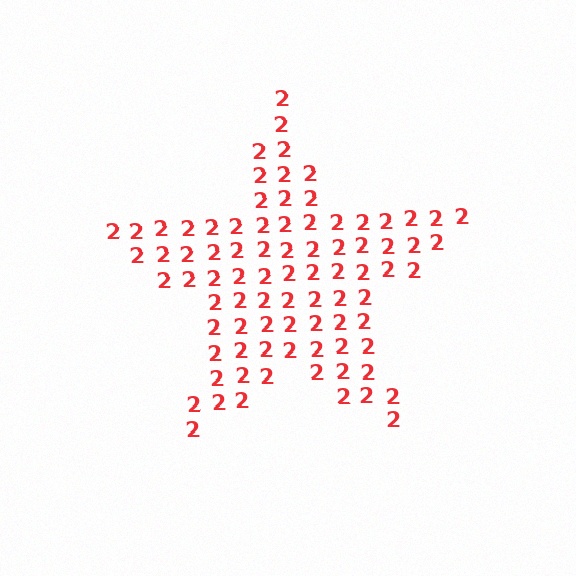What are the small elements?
The small elements are digit 2's.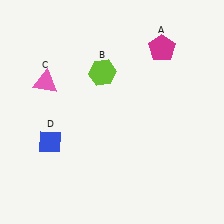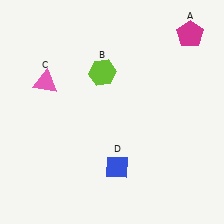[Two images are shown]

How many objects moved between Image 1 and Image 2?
2 objects moved between the two images.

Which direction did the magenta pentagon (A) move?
The magenta pentagon (A) moved right.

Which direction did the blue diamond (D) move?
The blue diamond (D) moved right.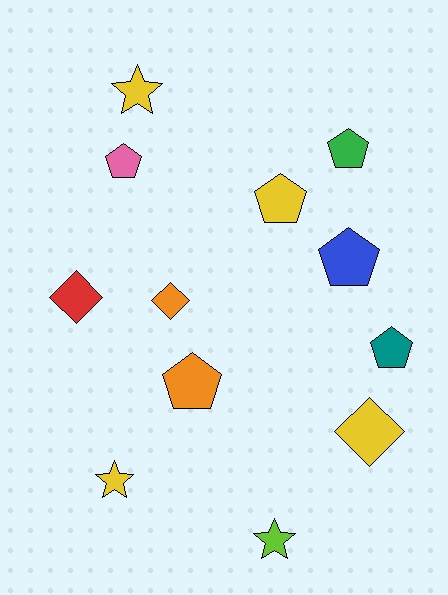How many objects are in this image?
There are 12 objects.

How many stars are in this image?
There are 3 stars.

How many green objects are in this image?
There is 1 green object.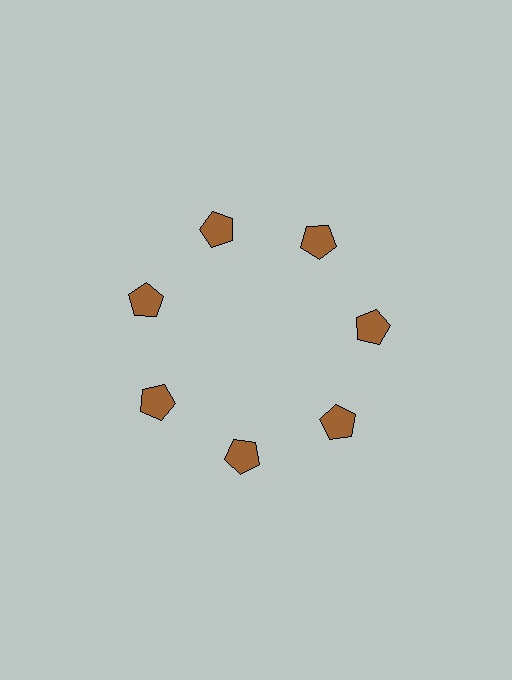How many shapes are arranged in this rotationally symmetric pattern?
There are 7 shapes, arranged in 7 groups of 1.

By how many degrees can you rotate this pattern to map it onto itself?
The pattern maps onto itself every 51 degrees of rotation.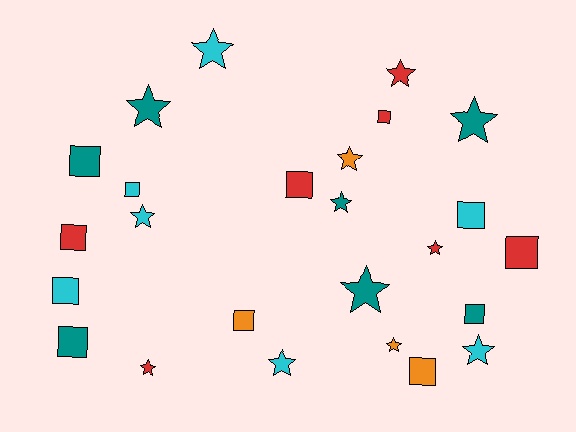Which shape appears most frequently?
Star, with 13 objects.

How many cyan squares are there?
There are 3 cyan squares.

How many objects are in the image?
There are 25 objects.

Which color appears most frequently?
Cyan, with 7 objects.